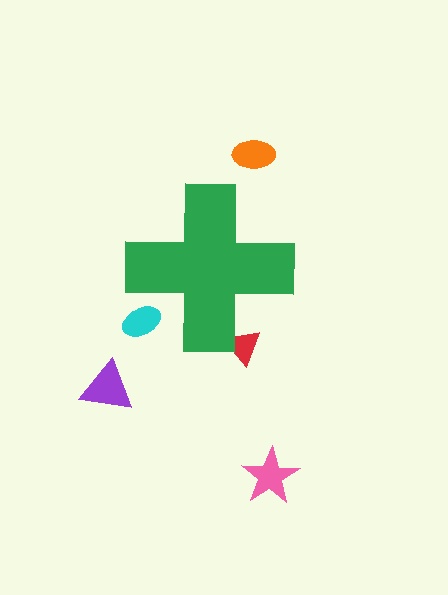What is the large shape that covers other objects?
A green cross.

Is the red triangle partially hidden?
Yes, the red triangle is partially hidden behind the green cross.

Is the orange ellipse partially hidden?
No, the orange ellipse is fully visible.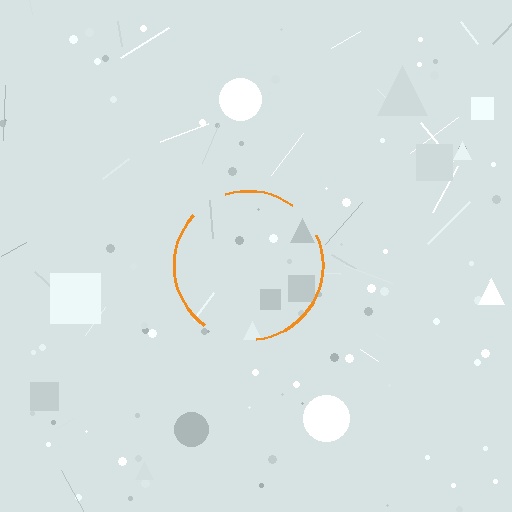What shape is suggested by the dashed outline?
The dashed outline suggests a circle.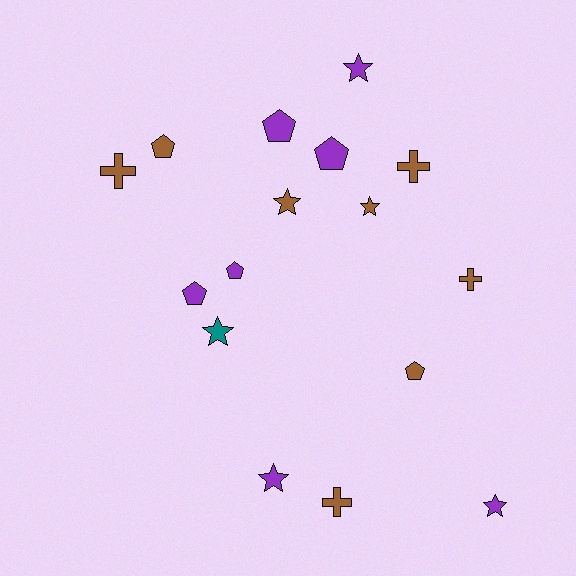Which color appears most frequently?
Brown, with 8 objects.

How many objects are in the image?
There are 16 objects.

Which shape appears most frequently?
Star, with 6 objects.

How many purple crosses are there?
There are no purple crosses.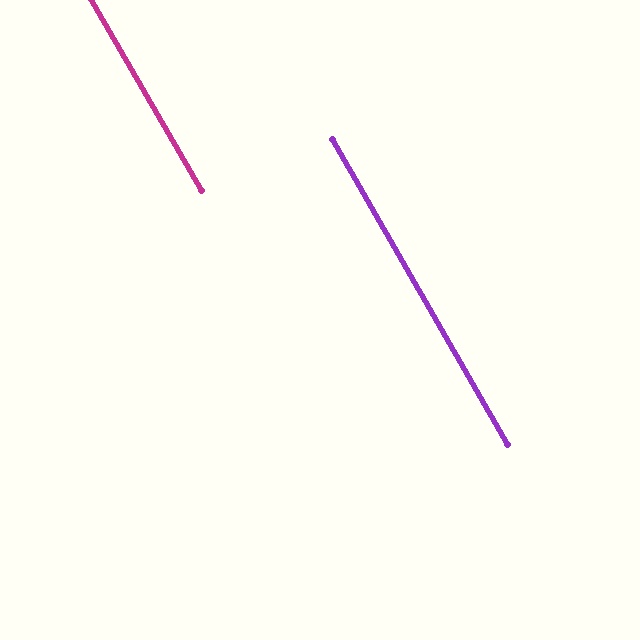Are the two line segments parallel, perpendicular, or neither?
Parallel — their directions differ by only 0.3°.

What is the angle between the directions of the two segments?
Approximately 0 degrees.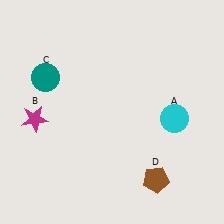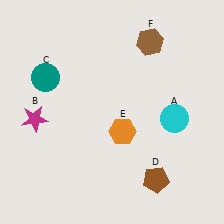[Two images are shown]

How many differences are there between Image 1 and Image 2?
There are 2 differences between the two images.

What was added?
An orange hexagon (E), a brown hexagon (F) were added in Image 2.